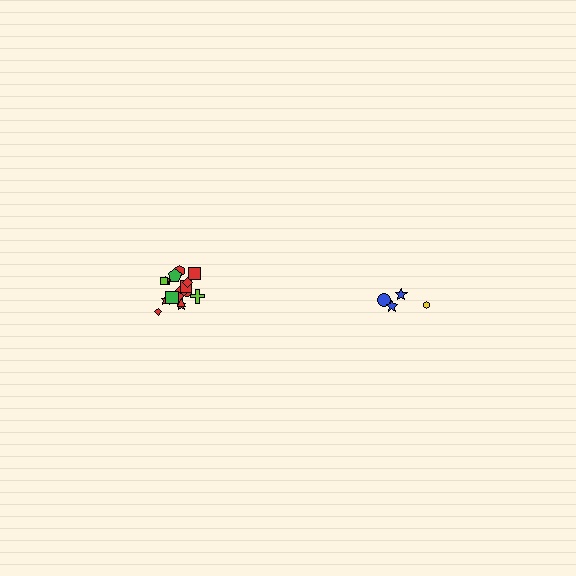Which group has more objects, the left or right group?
The left group.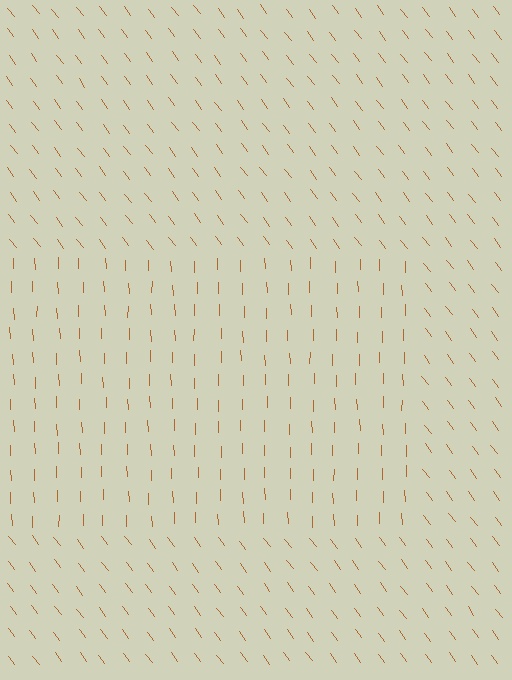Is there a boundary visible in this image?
Yes, there is a texture boundary formed by a change in line orientation.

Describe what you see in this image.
The image is filled with small brown line segments. A rectangle region in the image has lines oriented differently from the surrounding lines, creating a visible texture boundary.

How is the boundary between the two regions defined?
The boundary is defined purely by a change in line orientation (approximately 35 degrees difference). All lines are the same color and thickness.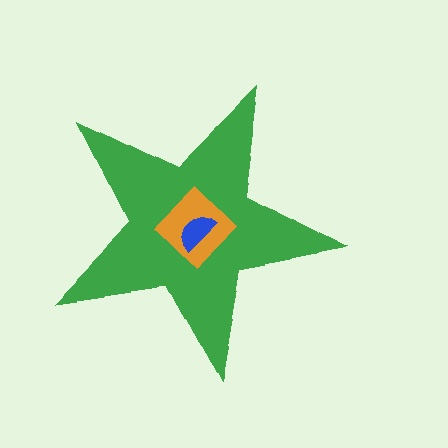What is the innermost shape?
The blue semicircle.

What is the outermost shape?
The green star.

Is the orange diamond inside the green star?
Yes.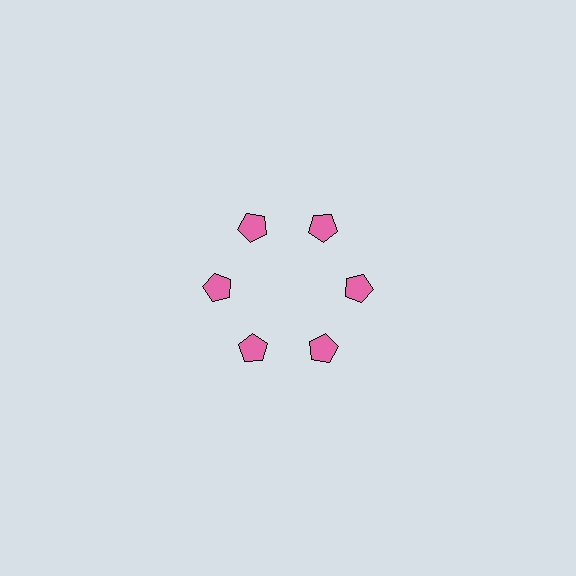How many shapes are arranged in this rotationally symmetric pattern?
There are 6 shapes, arranged in 6 groups of 1.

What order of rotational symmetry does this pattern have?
This pattern has 6-fold rotational symmetry.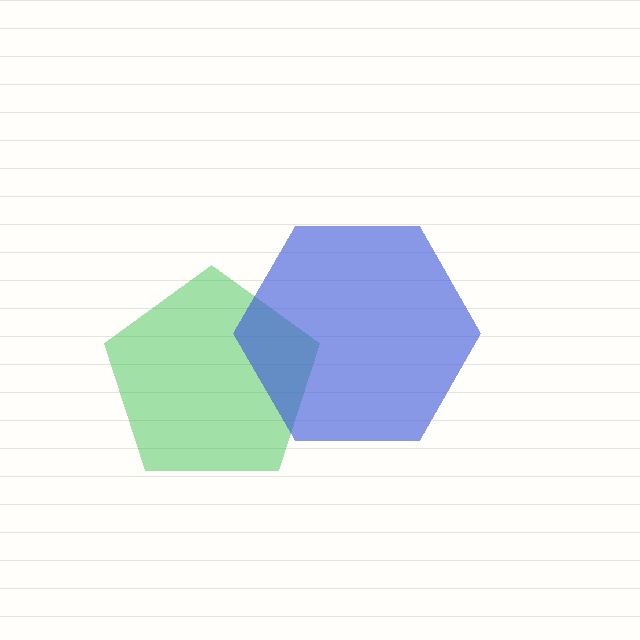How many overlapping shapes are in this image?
There are 2 overlapping shapes in the image.